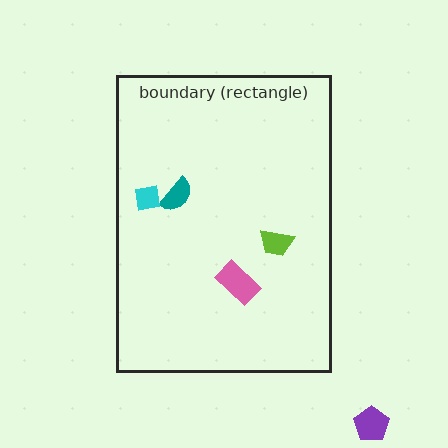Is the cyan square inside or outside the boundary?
Inside.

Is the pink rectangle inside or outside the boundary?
Inside.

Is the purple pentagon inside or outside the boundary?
Outside.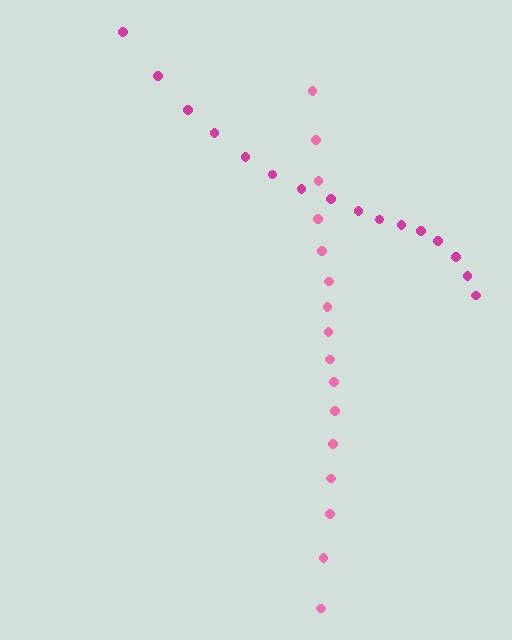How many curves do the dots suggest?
There are 2 distinct paths.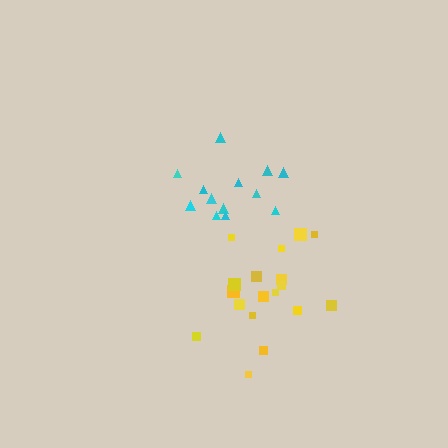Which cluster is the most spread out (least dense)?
Cyan.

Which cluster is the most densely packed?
Yellow.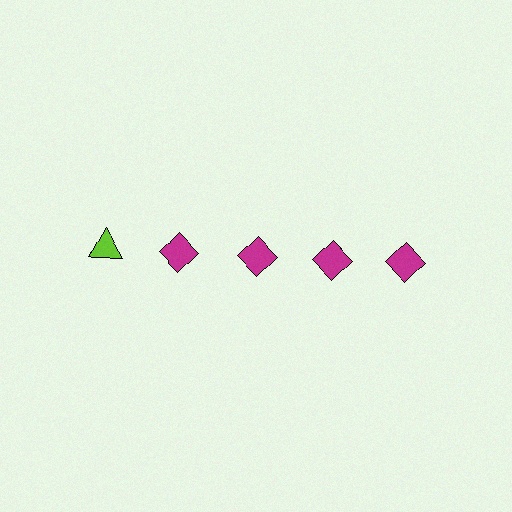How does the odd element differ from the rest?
It differs in both color (lime instead of magenta) and shape (triangle instead of diamond).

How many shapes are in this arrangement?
There are 5 shapes arranged in a grid pattern.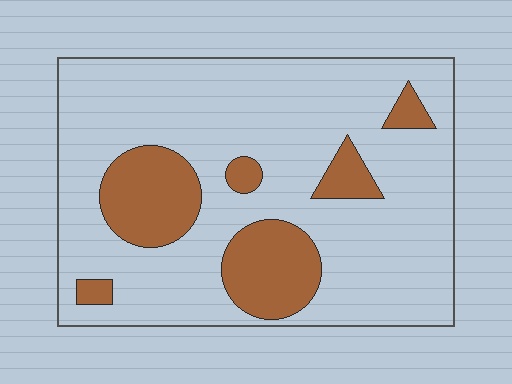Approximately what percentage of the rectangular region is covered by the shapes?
Approximately 20%.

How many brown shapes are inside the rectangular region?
6.